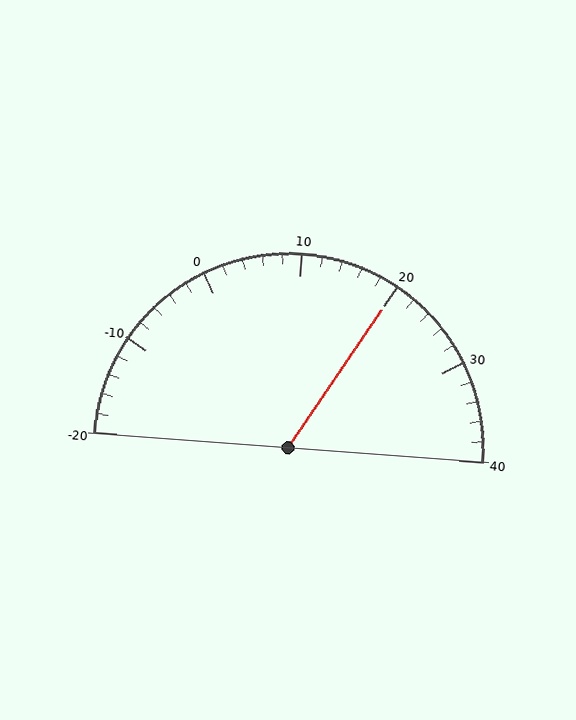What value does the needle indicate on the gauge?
The needle indicates approximately 20.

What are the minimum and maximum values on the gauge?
The gauge ranges from -20 to 40.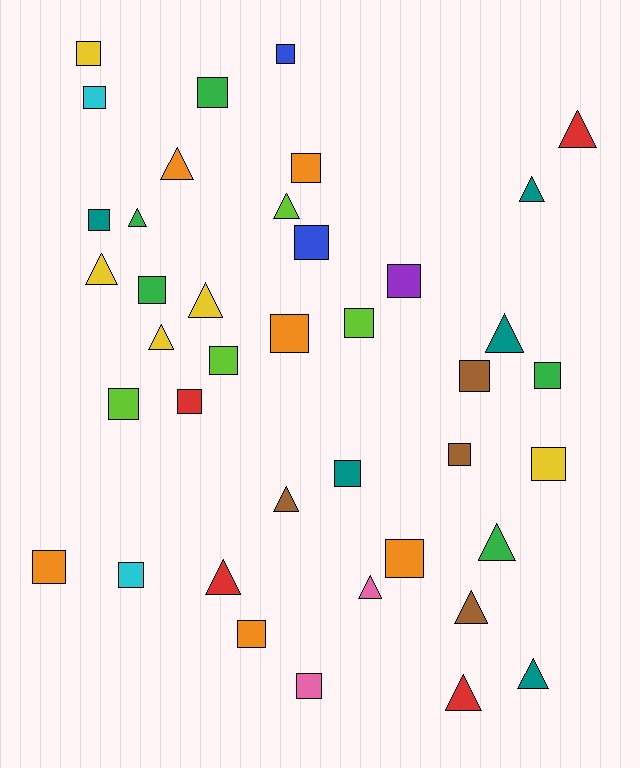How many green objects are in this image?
There are 5 green objects.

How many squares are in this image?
There are 24 squares.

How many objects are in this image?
There are 40 objects.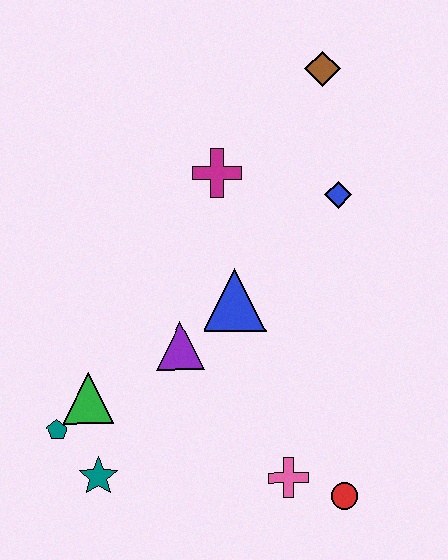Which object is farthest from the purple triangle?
The brown diamond is farthest from the purple triangle.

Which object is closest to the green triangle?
The teal pentagon is closest to the green triangle.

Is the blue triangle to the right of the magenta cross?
Yes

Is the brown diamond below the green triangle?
No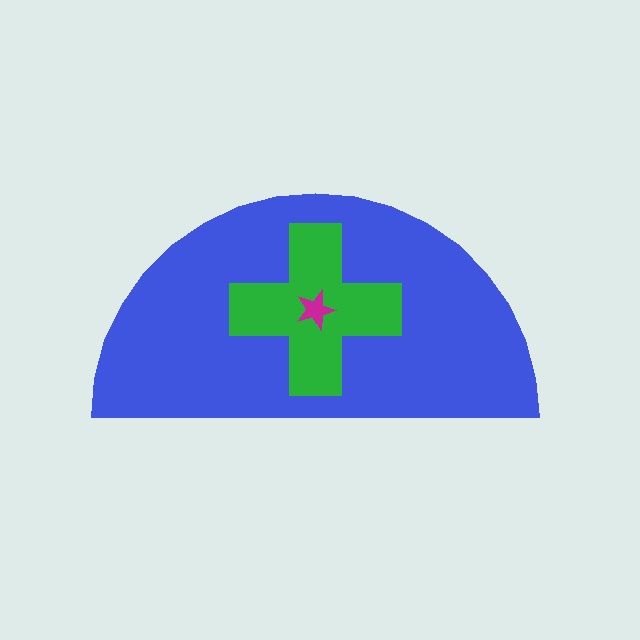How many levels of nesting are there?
3.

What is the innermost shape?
The magenta star.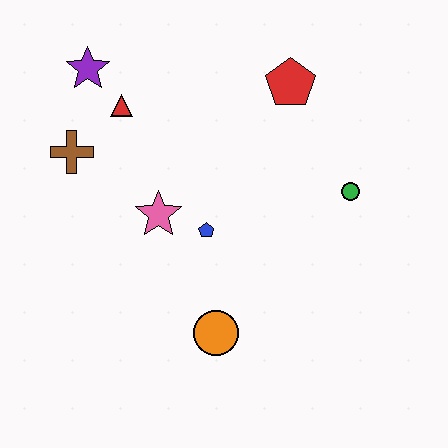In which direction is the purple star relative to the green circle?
The purple star is to the left of the green circle.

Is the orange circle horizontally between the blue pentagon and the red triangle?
No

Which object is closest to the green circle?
The red pentagon is closest to the green circle.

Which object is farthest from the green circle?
The purple star is farthest from the green circle.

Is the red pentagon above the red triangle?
Yes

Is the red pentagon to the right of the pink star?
Yes